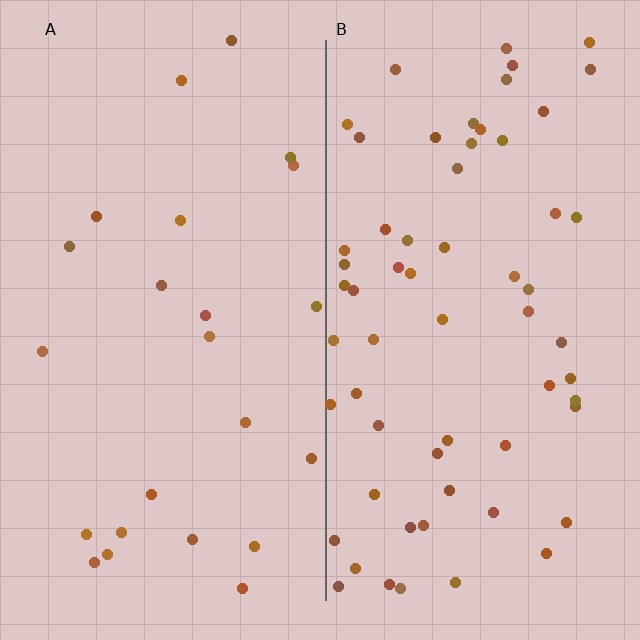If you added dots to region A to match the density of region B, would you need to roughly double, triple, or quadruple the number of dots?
Approximately triple.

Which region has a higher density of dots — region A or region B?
B (the right).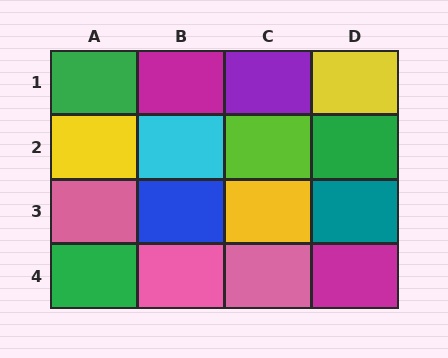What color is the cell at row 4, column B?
Pink.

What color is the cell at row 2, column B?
Cyan.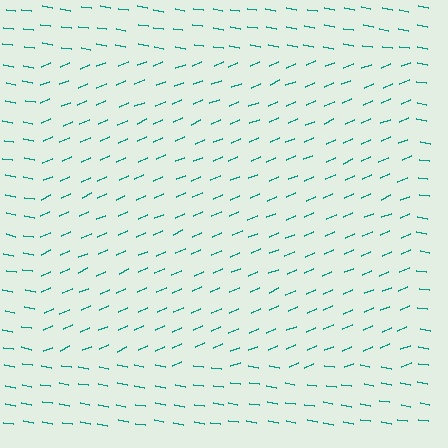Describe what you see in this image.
The image is filled with small teal line segments. A rectangle region in the image has lines oriented differently from the surrounding lines, creating a visible texture boundary.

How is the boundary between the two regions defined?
The boundary is defined purely by a change in line orientation (approximately 32 degrees difference). All lines are the same color and thickness.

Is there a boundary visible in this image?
Yes, there is a texture boundary formed by a change in line orientation.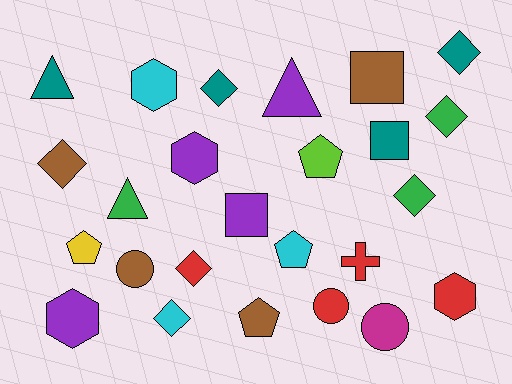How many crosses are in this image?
There is 1 cross.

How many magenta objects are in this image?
There is 1 magenta object.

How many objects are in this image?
There are 25 objects.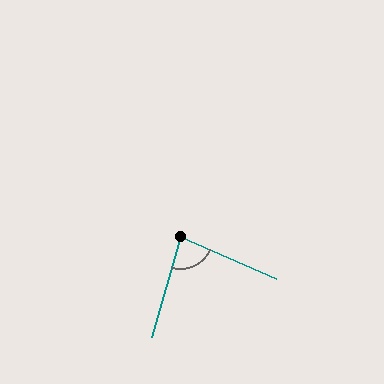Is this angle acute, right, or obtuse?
It is acute.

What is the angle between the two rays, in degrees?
Approximately 82 degrees.